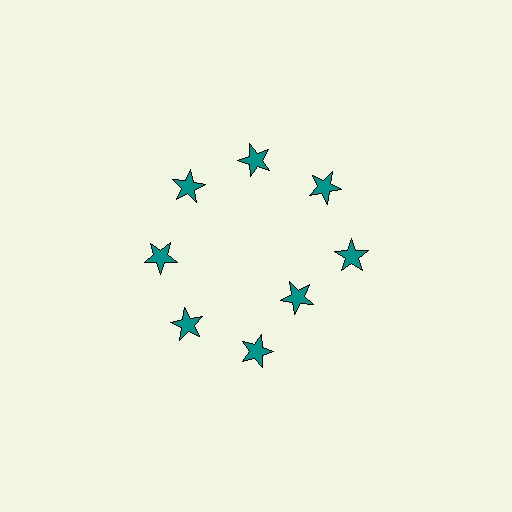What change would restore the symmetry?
The symmetry would be restored by moving it outward, back onto the ring so that all 8 stars sit at equal angles and equal distance from the center.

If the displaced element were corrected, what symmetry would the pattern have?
It would have 8-fold rotational symmetry — the pattern would map onto itself every 45 degrees.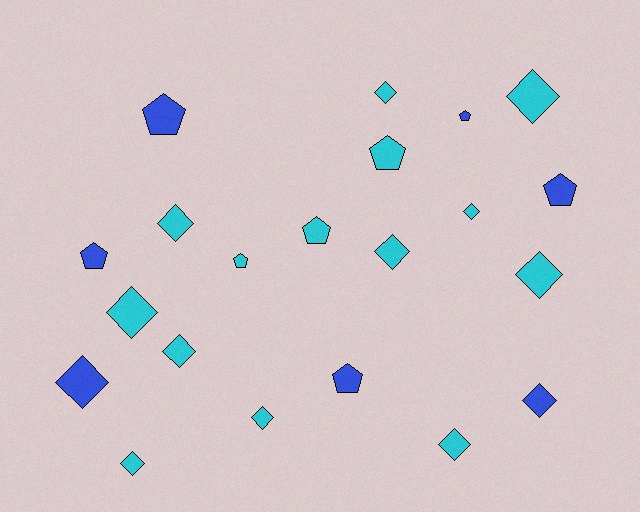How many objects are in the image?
There are 21 objects.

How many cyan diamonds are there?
There are 11 cyan diamonds.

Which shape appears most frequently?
Diamond, with 13 objects.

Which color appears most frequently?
Cyan, with 14 objects.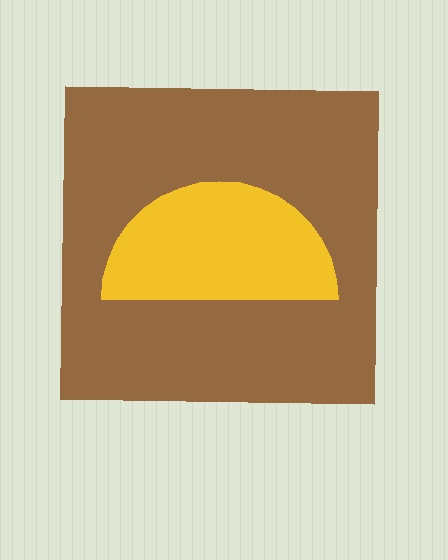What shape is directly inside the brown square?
The yellow semicircle.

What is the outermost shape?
The brown square.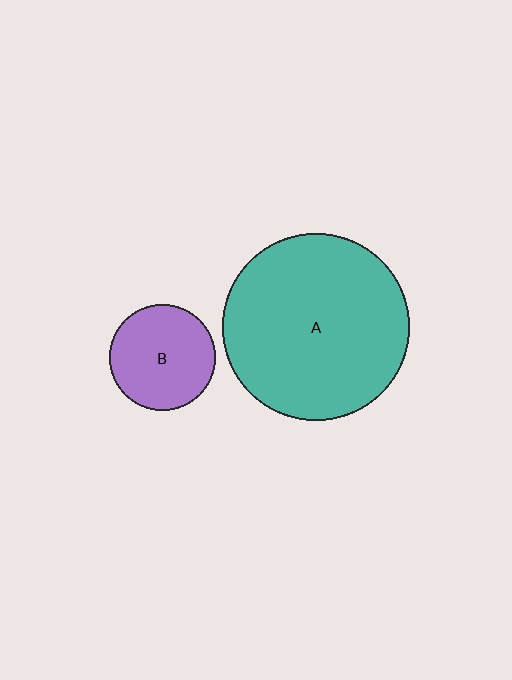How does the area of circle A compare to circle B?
Approximately 3.1 times.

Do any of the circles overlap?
No, none of the circles overlap.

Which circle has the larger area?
Circle A (teal).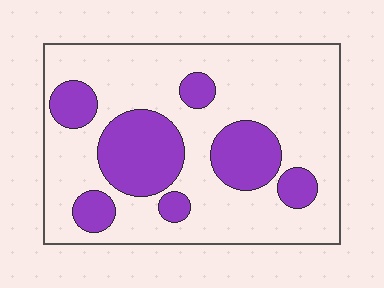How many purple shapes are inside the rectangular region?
7.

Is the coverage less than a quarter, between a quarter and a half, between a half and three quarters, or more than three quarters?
Between a quarter and a half.